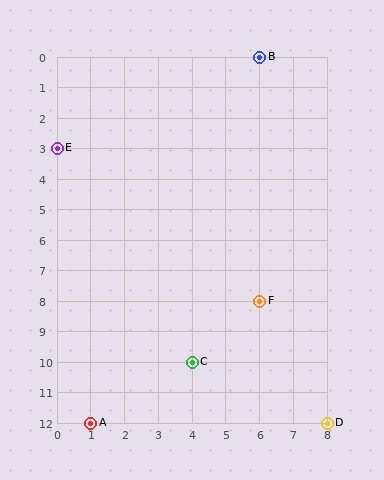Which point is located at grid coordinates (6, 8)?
Point F is at (6, 8).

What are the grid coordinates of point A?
Point A is at grid coordinates (1, 12).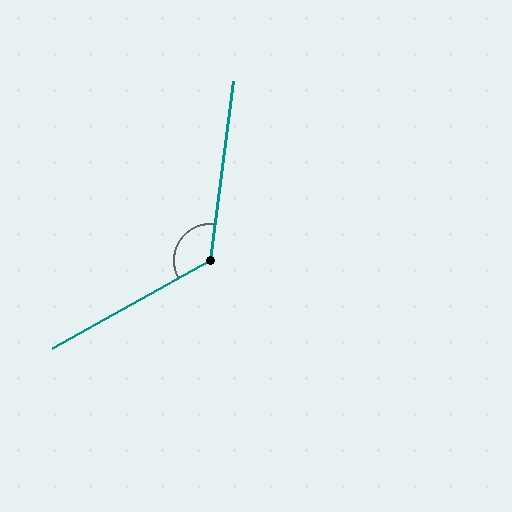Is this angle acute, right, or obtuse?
It is obtuse.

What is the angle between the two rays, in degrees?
Approximately 127 degrees.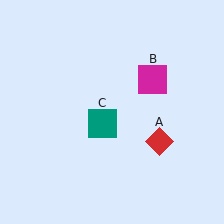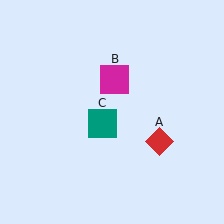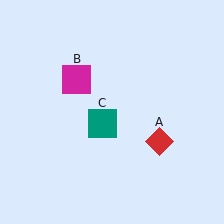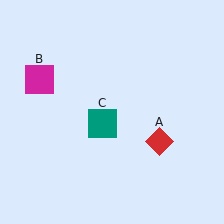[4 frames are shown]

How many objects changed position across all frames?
1 object changed position: magenta square (object B).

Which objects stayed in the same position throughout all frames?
Red diamond (object A) and teal square (object C) remained stationary.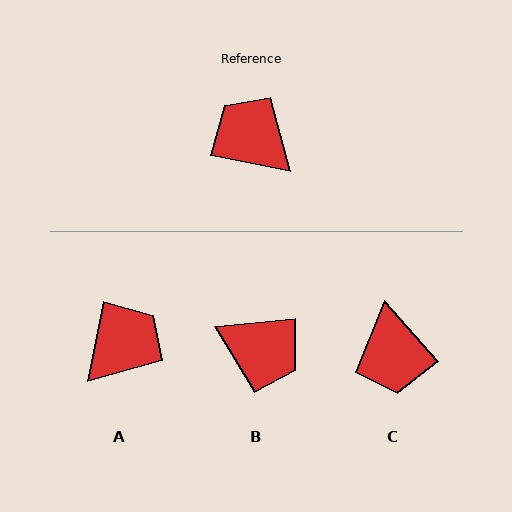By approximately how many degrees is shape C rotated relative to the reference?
Approximately 143 degrees counter-clockwise.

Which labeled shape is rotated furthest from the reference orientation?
B, about 163 degrees away.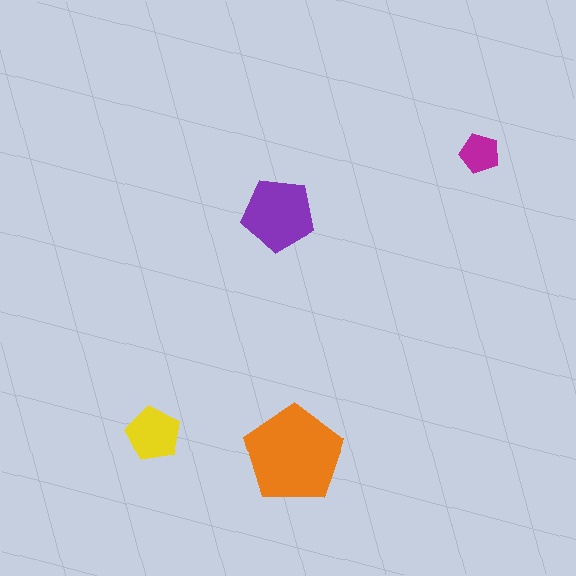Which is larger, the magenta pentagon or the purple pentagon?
The purple one.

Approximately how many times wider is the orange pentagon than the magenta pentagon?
About 2.5 times wider.